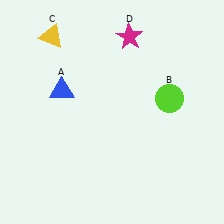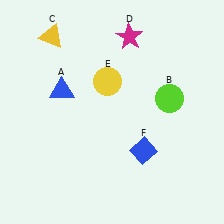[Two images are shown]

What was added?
A yellow circle (E), a blue diamond (F) were added in Image 2.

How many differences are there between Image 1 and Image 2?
There are 2 differences between the two images.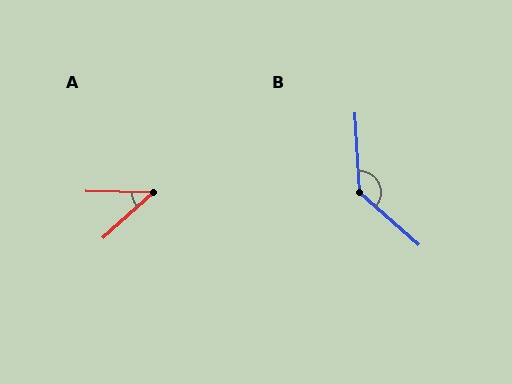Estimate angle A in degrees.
Approximately 44 degrees.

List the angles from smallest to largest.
A (44°), B (135°).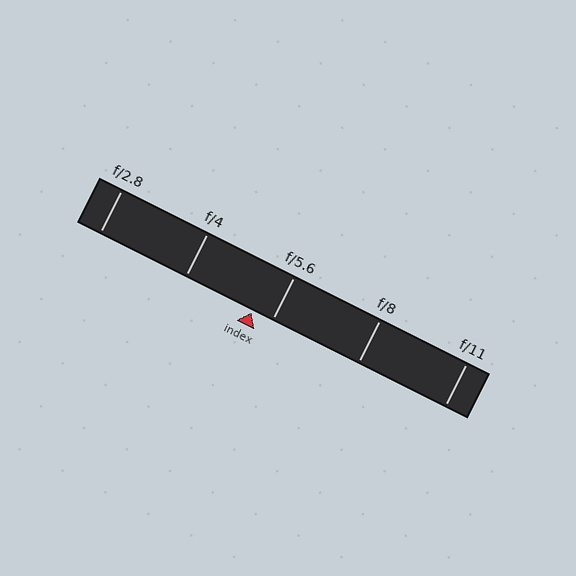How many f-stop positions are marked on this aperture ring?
There are 5 f-stop positions marked.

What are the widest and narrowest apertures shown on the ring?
The widest aperture shown is f/2.8 and the narrowest is f/11.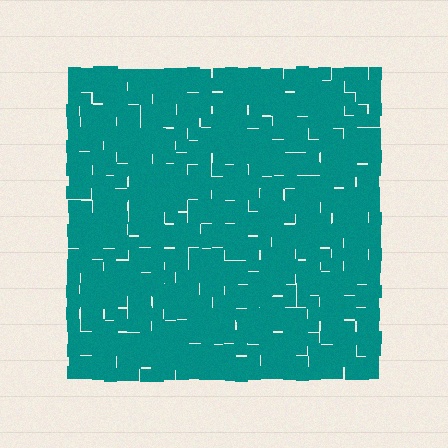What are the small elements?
The small elements are squares.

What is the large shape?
The large shape is a square.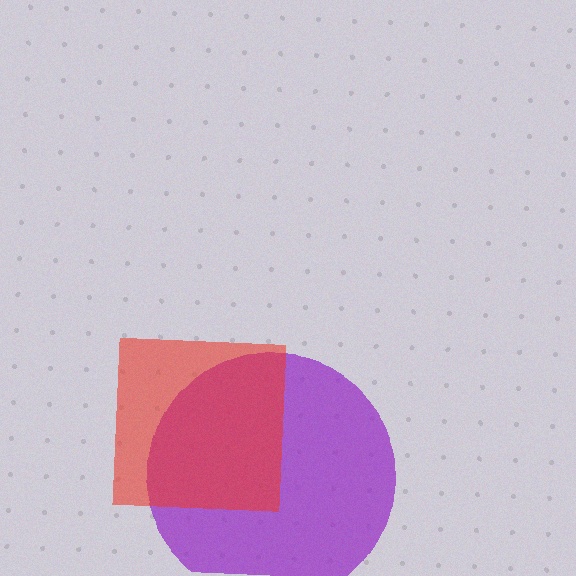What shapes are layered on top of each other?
The layered shapes are: a purple circle, a red square.